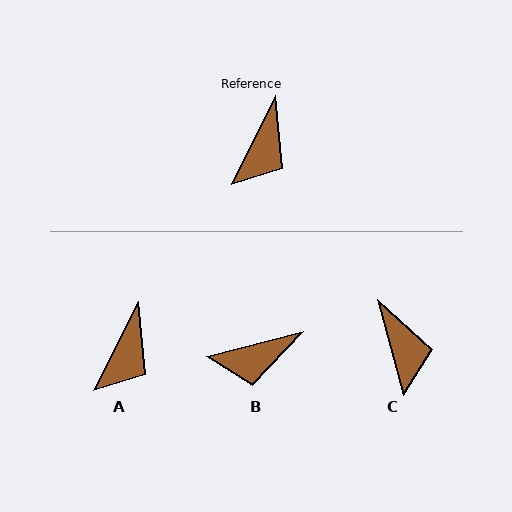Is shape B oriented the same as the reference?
No, it is off by about 49 degrees.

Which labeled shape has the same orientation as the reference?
A.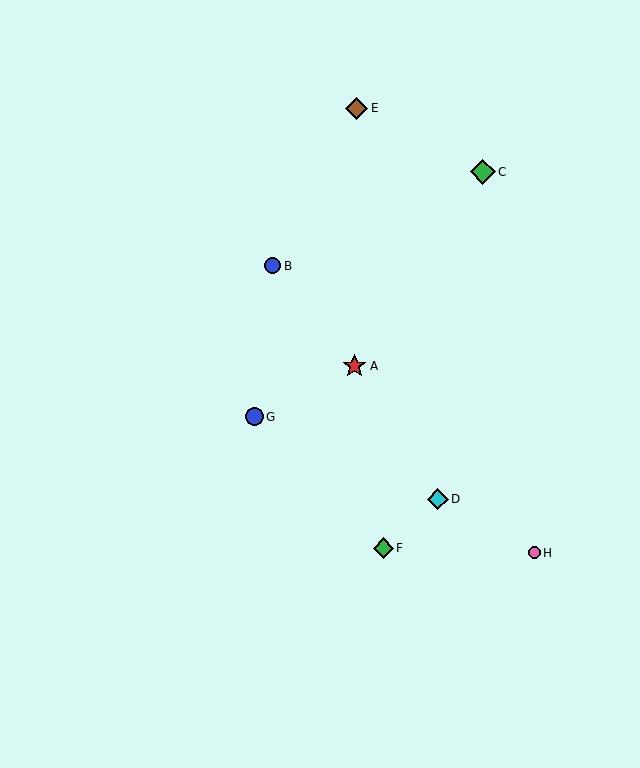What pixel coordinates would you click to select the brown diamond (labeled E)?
Click at (357, 108) to select the brown diamond E.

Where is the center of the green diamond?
The center of the green diamond is at (483, 172).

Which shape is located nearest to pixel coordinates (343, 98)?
The brown diamond (labeled E) at (357, 108) is nearest to that location.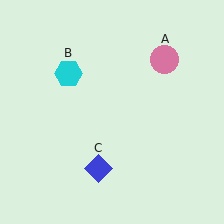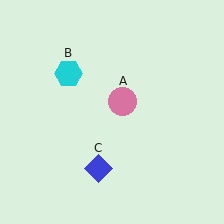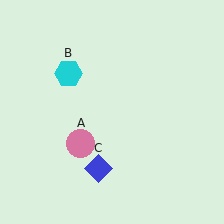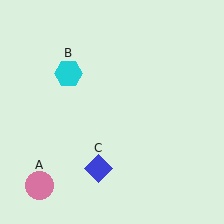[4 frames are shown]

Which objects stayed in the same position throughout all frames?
Cyan hexagon (object B) and blue diamond (object C) remained stationary.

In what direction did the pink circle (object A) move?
The pink circle (object A) moved down and to the left.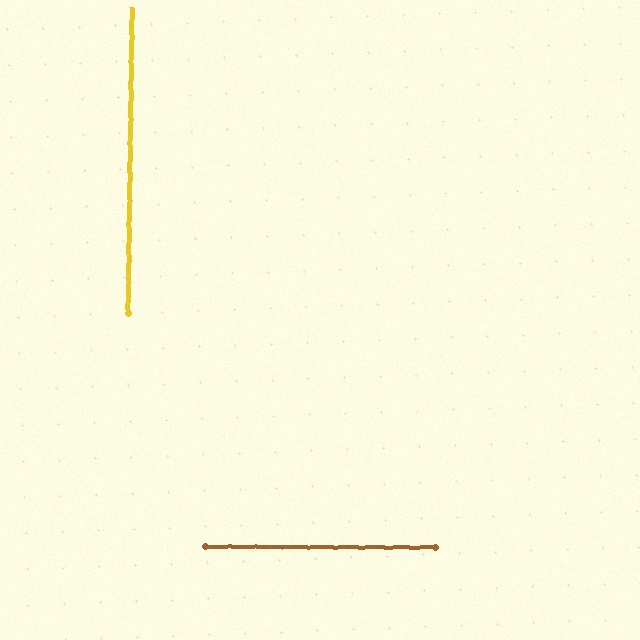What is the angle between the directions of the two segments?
Approximately 90 degrees.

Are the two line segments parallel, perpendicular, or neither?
Perpendicular — they meet at approximately 90°.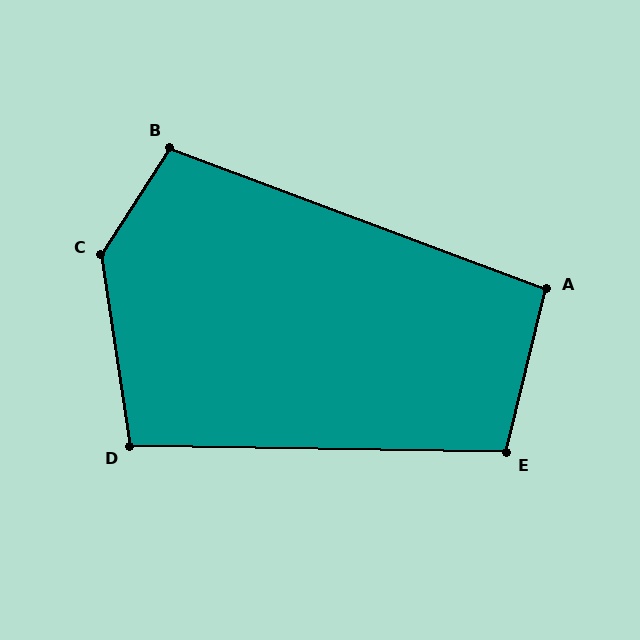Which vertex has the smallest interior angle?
A, at approximately 97 degrees.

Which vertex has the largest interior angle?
C, at approximately 139 degrees.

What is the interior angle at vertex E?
Approximately 103 degrees (obtuse).